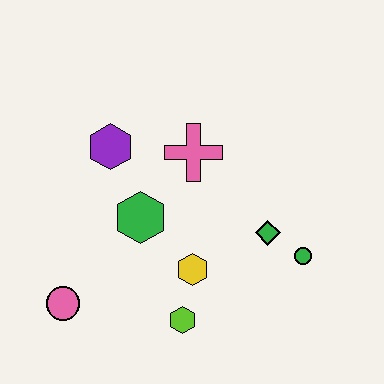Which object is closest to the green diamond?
The green circle is closest to the green diamond.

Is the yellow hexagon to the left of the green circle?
Yes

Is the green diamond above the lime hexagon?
Yes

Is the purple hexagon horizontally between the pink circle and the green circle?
Yes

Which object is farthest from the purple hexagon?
The green circle is farthest from the purple hexagon.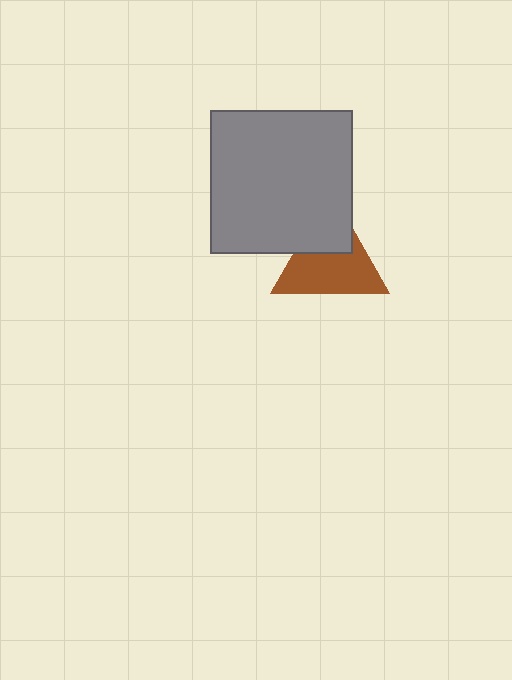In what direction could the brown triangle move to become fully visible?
The brown triangle could move down. That would shift it out from behind the gray square entirely.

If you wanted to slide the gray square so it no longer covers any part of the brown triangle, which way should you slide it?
Slide it up — that is the most direct way to separate the two shapes.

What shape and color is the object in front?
The object in front is a gray square.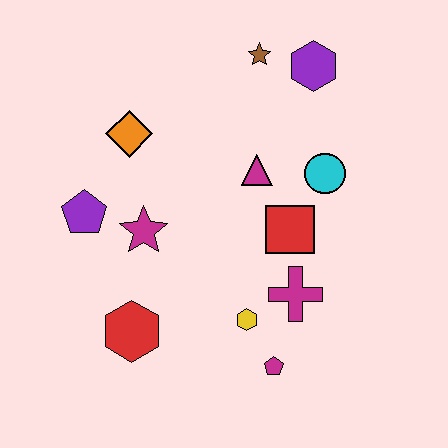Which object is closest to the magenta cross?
The yellow hexagon is closest to the magenta cross.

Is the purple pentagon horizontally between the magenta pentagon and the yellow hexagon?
No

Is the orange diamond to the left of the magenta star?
Yes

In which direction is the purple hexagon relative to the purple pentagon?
The purple hexagon is to the right of the purple pentagon.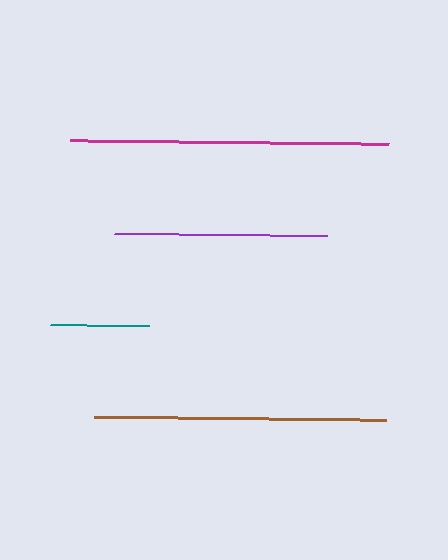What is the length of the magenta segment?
The magenta segment is approximately 319 pixels long.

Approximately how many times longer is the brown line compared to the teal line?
The brown line is approximately 3.0 times the length of the teal line.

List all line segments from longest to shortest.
From longest to shortest: magenta, brown, purple, teal.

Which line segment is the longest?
The magenta line is the longest at approximately 319 pixels.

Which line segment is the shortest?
The teal line is the shortest at approximately 99 pixels.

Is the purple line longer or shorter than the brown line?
The brown line is longer than the purple line.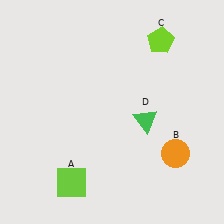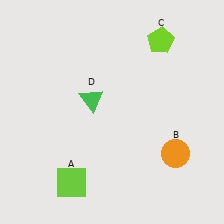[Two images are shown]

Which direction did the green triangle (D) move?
The green triangle (D) moved left.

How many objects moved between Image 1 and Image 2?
1 object moved between the two images.